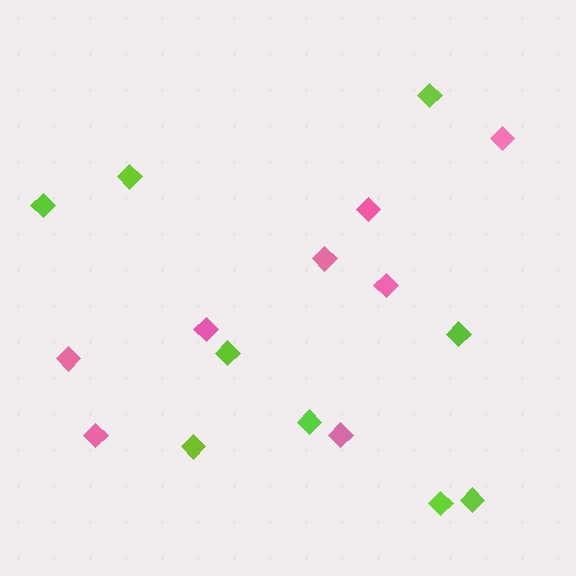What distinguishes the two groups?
There are 2 groups: one group of pink diamonds (8) and one group of lime diamonds (9).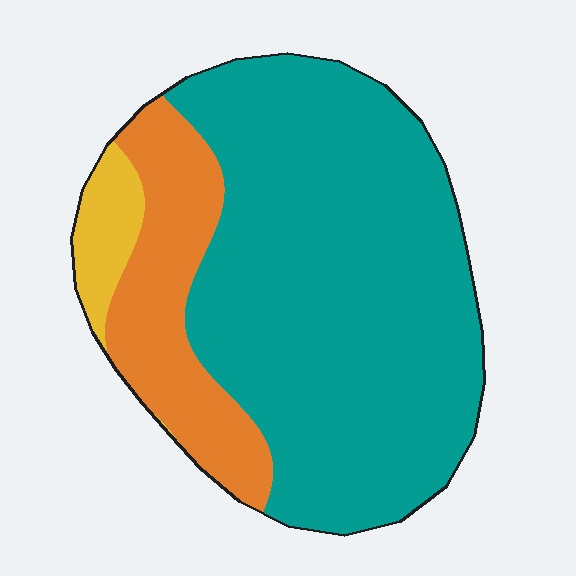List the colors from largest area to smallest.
From largest to smallest: teal, orange, yellow.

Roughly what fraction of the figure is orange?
Orange covers around 20% of the figure.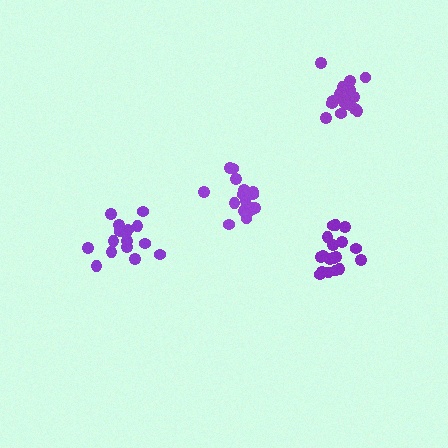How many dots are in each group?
Group 1: 19 dots, Group 2: 16 dots, Group 3: 17 dots, Group 4: 18 dots (70 total).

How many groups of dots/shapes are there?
There are 4 groups.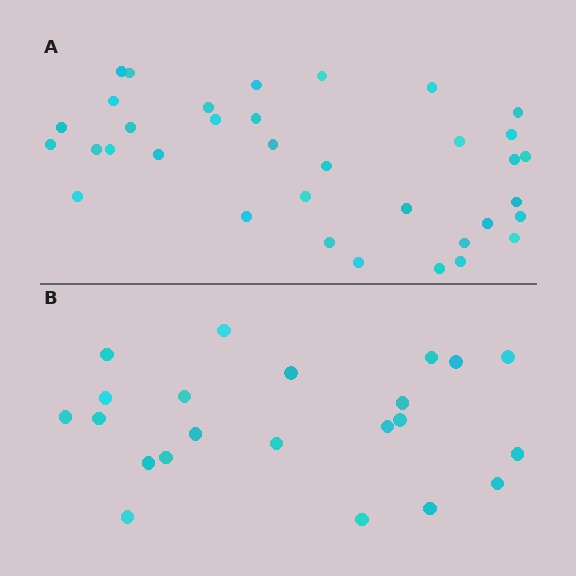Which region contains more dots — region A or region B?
Region A (the top region) has more dots.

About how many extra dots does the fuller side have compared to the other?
Region A has approximately 15 more dots than region B.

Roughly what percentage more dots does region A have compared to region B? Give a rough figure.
About 60% more.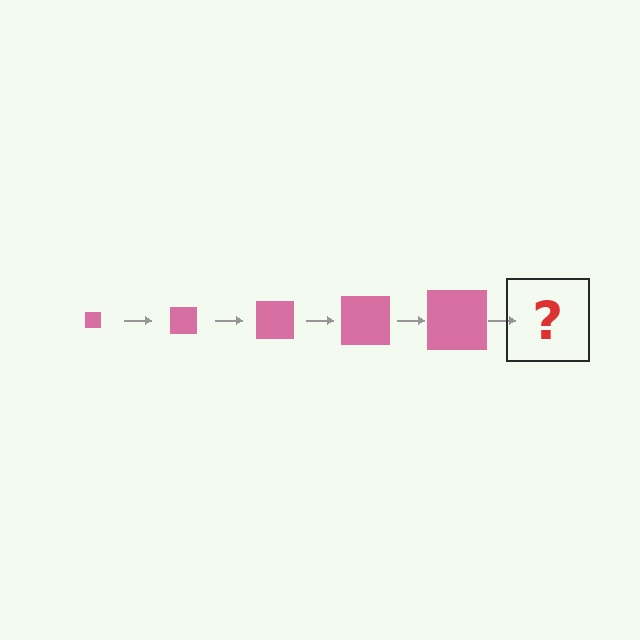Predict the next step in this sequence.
The next step is a pink square, larger than the previous one.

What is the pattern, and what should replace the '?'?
The pattern is that the square gets progressively larger each step. The '?' should be a pink square, larger than the previous one.